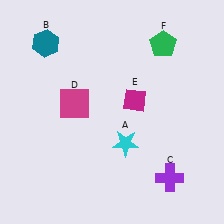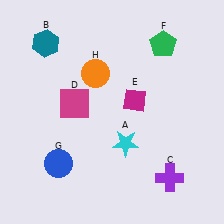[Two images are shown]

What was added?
A blue circle (G), an orange circle (H) were added in Image 2.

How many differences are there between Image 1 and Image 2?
There are 2 differences between the two images.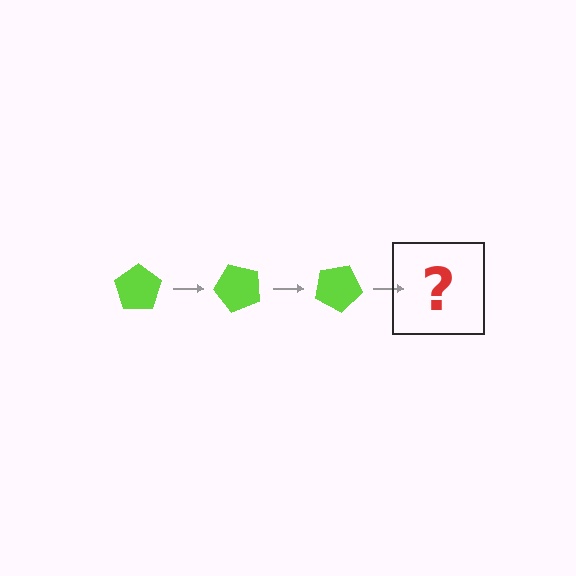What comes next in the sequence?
The next element should be a lime pentagon rotated 150 degrees.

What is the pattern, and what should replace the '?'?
The pattern is that the pentagon rotates 50 degrees each step. The '?' should be a lime pentagon rotated 150 degrees.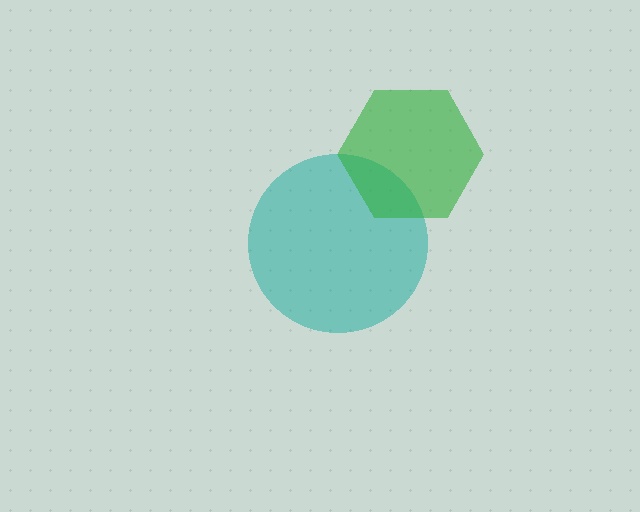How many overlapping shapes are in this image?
There are 2 overlapping shapes in the image.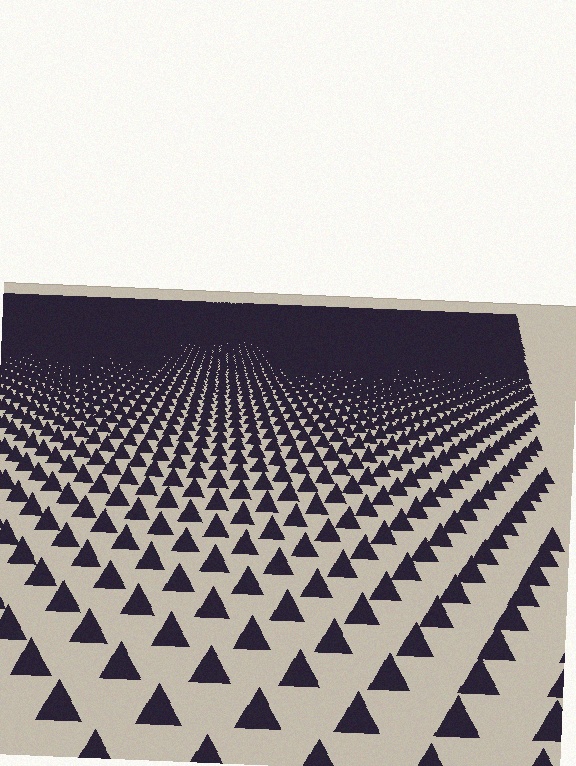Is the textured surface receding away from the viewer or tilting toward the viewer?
The surface is receding away from the viewer. Texture elements get smaller and denser toward the top.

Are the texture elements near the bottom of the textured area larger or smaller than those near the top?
Larger. Near the bottom, elements are closer to the viewer and appear at a bigger on-screen size.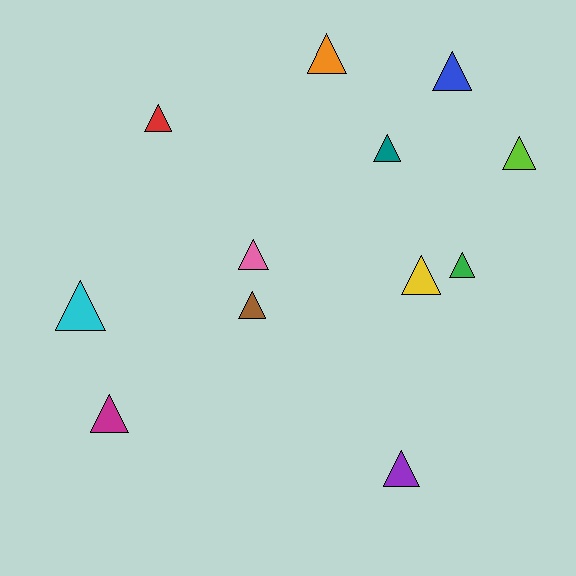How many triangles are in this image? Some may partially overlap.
There are 12 triangles.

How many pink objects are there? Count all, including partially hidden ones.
There is 1 pink object.